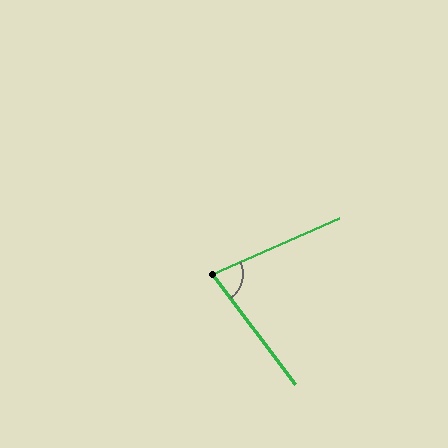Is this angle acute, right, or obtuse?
It is acute.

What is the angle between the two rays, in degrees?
Approximately 76 degrees.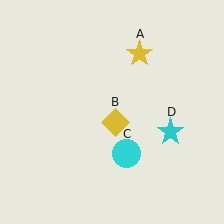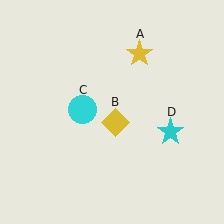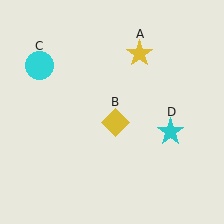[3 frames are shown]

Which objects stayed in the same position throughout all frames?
Yellow star (object A) and yellow diamond (object B) and cyan star (object D) remained stationary.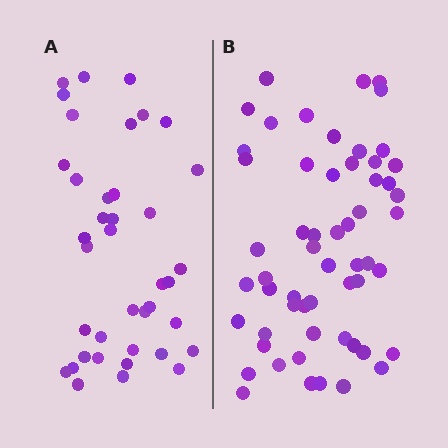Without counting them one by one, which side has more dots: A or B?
Region B (the right region) has more dots.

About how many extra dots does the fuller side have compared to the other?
Region B has approximately 20 more dots than region A.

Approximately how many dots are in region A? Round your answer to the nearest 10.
About 40 dots. (The exact count is 39, which rounds to 40.)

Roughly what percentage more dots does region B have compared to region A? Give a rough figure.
About 45% more.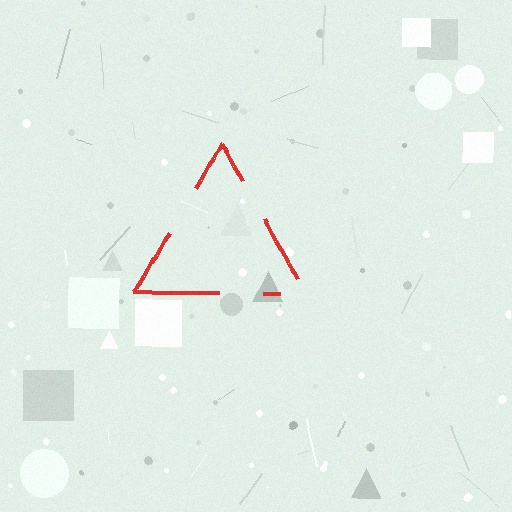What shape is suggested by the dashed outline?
The dashed outline suggests a triangle.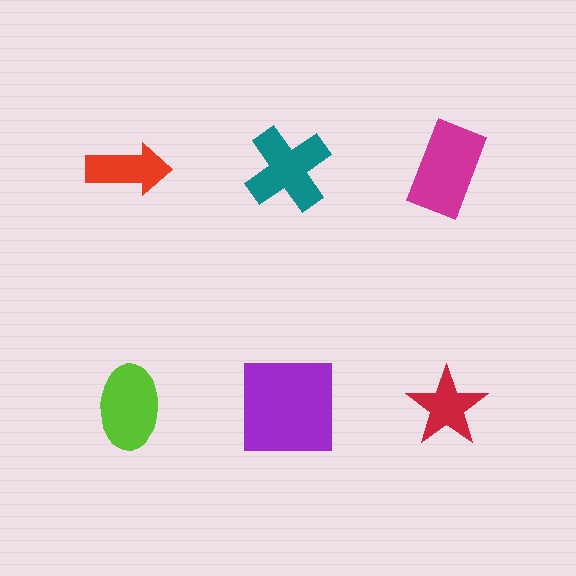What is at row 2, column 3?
A red star.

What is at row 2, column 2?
A purple square.